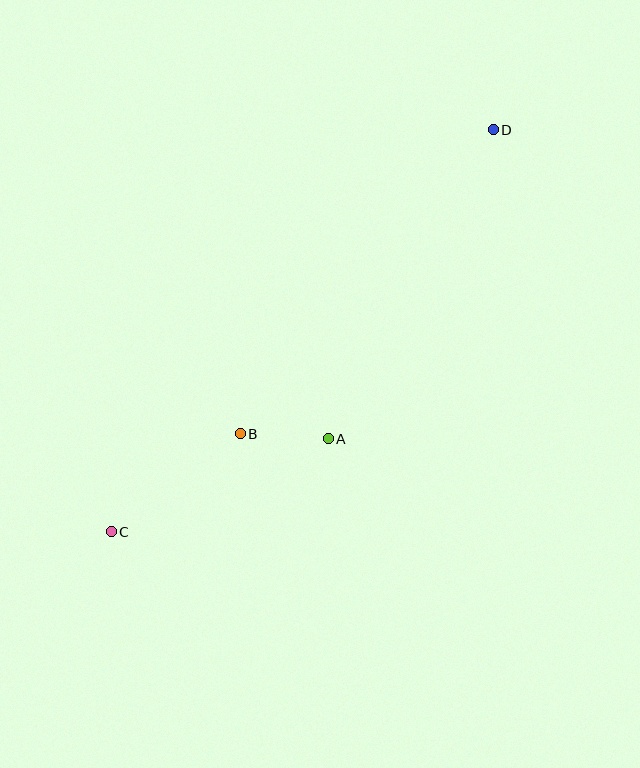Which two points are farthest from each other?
Points C and D are farthest from each other.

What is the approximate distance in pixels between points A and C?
The distance between A and C is approximately 236 pixels.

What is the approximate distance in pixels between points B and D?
The distance between B and D is approximately 396 pixels.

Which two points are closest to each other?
Points A and B are closest to each other.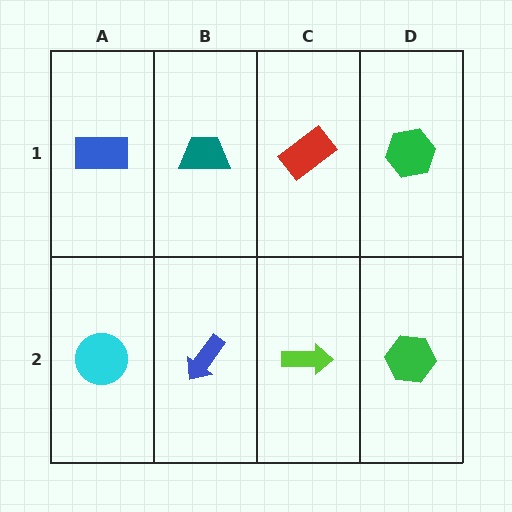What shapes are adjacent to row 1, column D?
A green hexagon (row 2, column D), a red rectangle (row 1, column C).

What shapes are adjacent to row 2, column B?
A teal trapezoid (row 1, column B), a cyan circle (row 2, column A), a lime arrow (row 2, column C).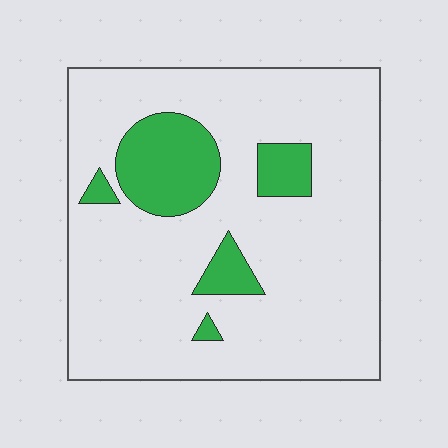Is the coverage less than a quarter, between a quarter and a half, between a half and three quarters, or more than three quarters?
Less than a quarter.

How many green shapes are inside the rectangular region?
5.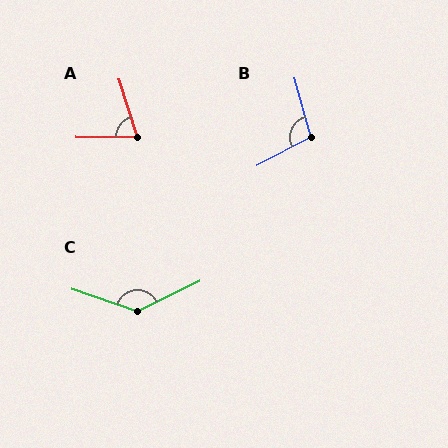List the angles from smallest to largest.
A (72°), B (102°), C (134°).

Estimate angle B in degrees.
Approximately 102 degrees.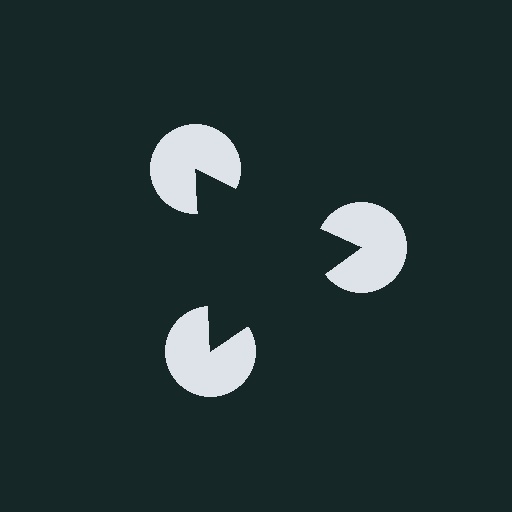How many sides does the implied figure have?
3 sides.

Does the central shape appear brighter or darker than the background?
It typically appears slightly darker than the background, even though no actual brightness change is drawn.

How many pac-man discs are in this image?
There are 3 — one at each vertex of the illusory triangle.